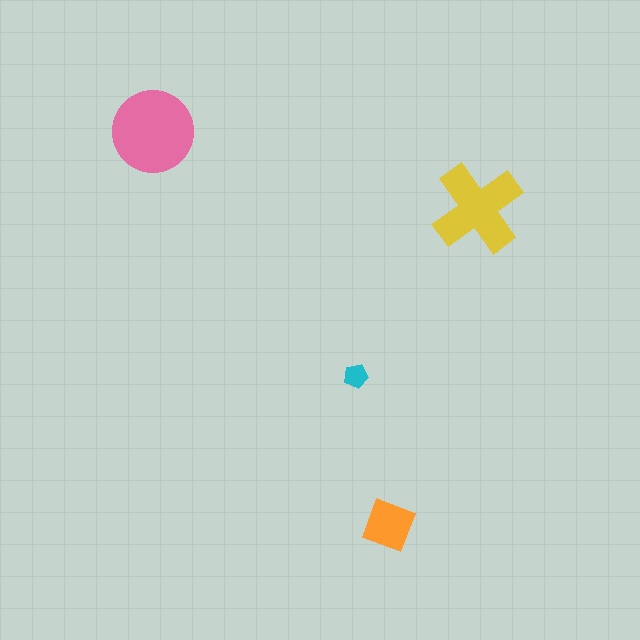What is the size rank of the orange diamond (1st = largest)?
3rd.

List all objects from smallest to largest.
The cyan pentagon, the orange diamond, the yellow cross, the pink circle.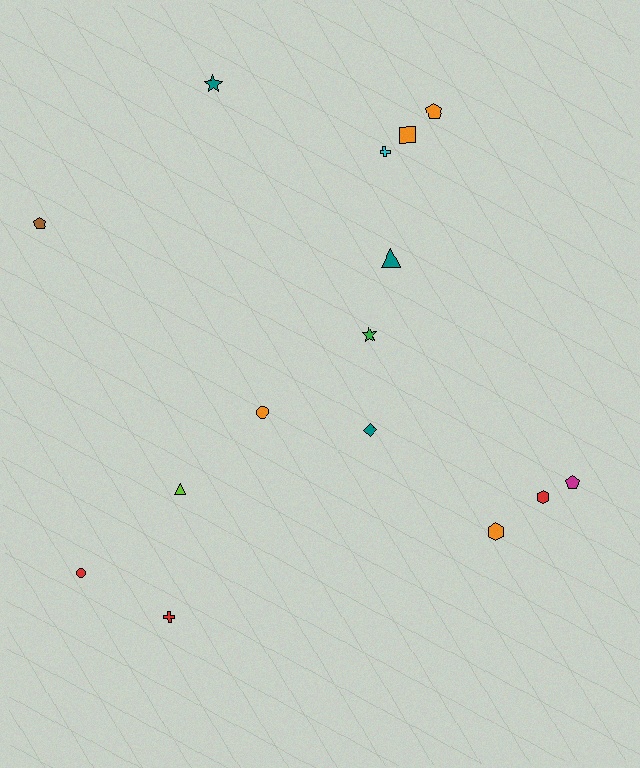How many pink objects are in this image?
There are no pink objects.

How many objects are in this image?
There are 15 objects.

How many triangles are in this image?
There are 2 triangles.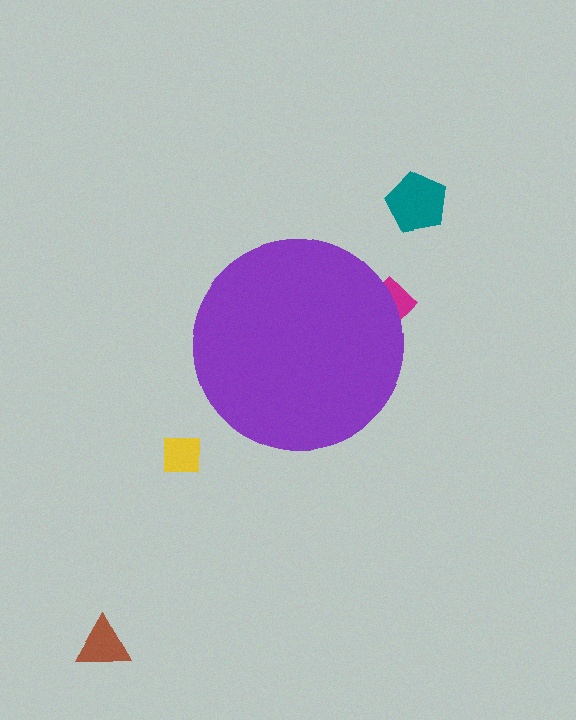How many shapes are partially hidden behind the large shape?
1 shape is partially hidden.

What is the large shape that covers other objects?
A purple circle.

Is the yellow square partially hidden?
No, the yellow square is fully visible.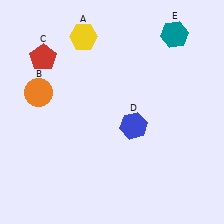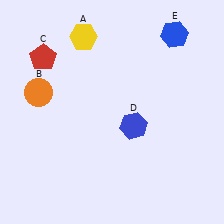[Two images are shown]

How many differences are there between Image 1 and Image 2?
There is 1 difference between the two images.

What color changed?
The hexagon (E) changed from teal in Image 1 to blue in Image 2.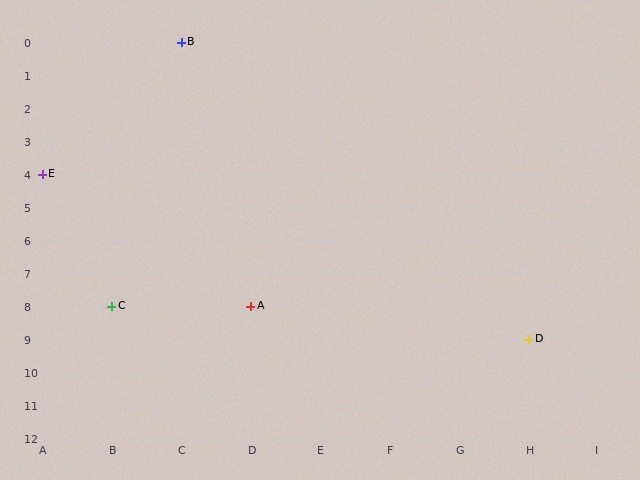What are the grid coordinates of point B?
Point B is at grid coordinates (C, 0).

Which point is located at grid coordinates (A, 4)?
Point E is at (A, 4).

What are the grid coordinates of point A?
Point A is at grid coordinates (D, 8).